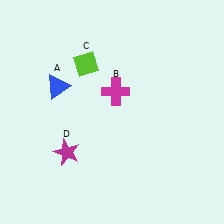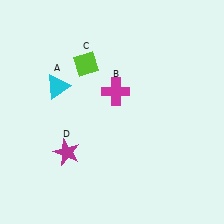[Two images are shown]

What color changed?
The triangle (A) changed from blue in Image 1 to cyan in Image 2.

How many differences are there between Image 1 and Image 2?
There is 1 difference between the two images.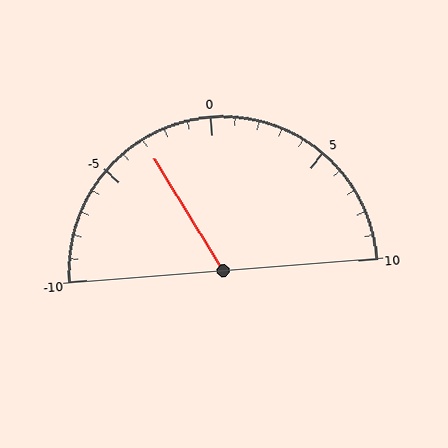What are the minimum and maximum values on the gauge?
The gauge ranges from -10 to 10.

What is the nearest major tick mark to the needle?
The nearest major tick mark is -5.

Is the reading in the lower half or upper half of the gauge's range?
The reading is in the lower half of the range (-10 to 10).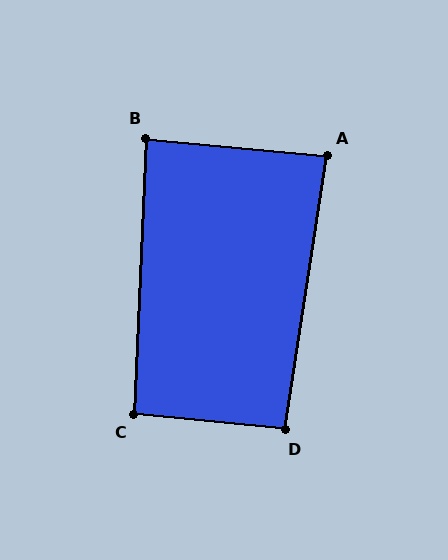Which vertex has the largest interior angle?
C, at approximately 93 degrees.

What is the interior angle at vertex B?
Approximately 87 degrees (approximately right).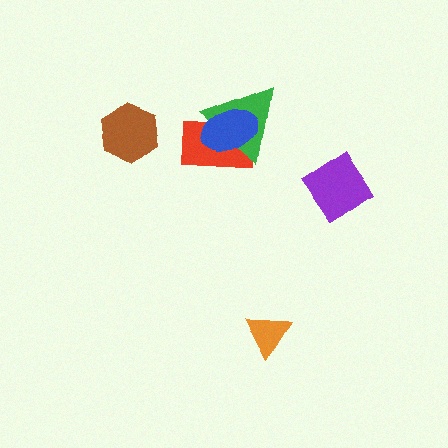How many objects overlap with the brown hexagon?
0 objects overlap with the brown hexagon.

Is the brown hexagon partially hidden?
No, no other shape covers it.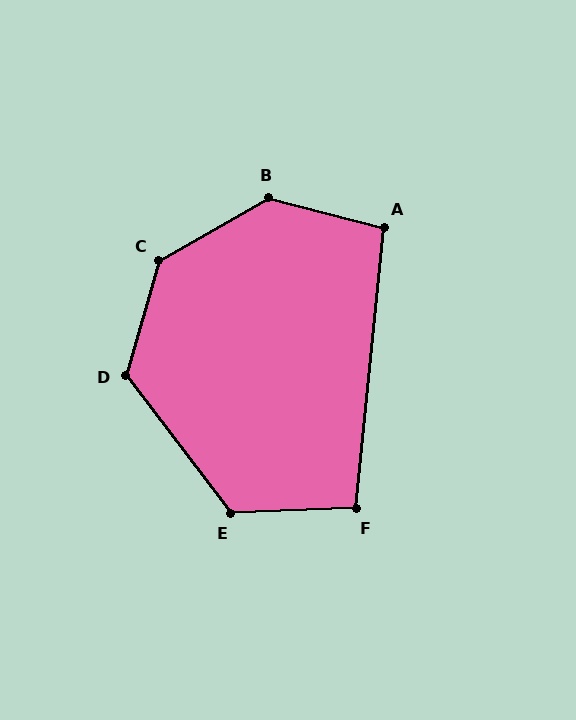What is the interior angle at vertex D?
Approximately 127 degrees (obtuse).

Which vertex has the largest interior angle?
B, at approximately 136 degrees.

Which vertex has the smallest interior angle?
F, at approximately 98 degrees.